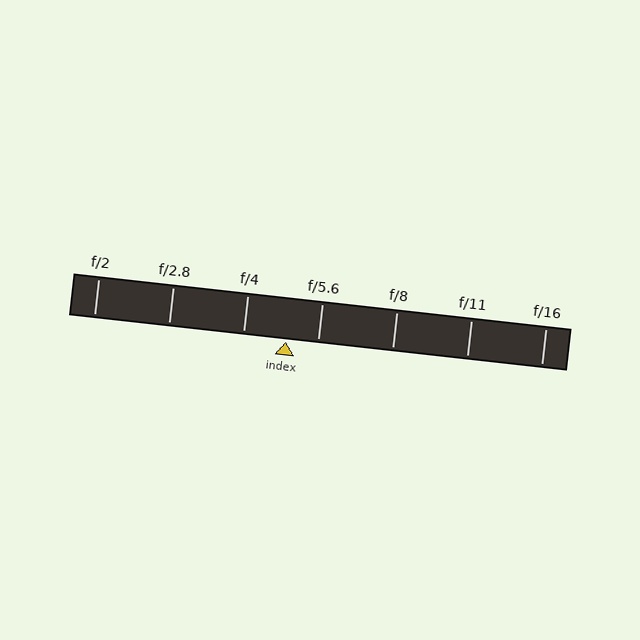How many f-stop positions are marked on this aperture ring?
There are 7 f-stop positions marked.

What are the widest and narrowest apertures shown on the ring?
The widest aperture shown is f/2 and the narrowest is f/16.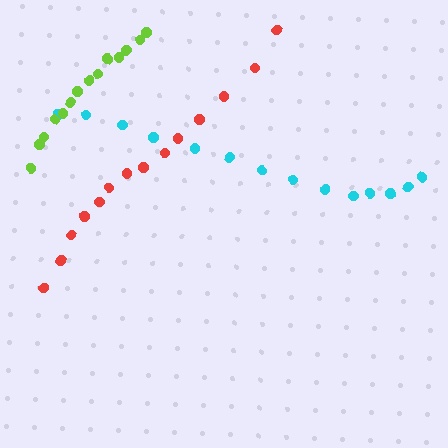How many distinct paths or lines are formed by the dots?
There are 3 distinct paths.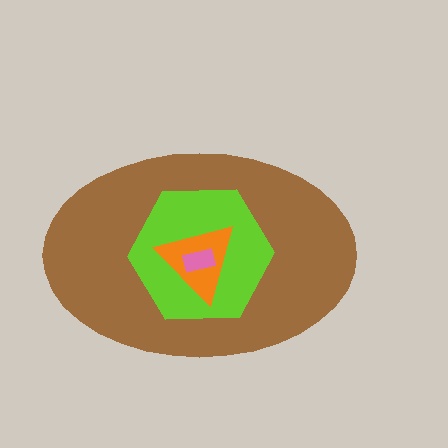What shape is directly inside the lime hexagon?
The orange triangle.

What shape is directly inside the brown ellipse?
The lime hexagon.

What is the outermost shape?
The brown ellipse.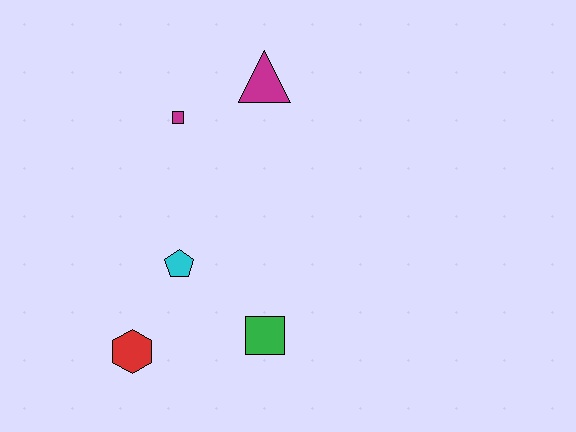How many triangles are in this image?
There is 1 triangle.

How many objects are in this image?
There are 5 objects.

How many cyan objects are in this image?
There is 1 cyan object.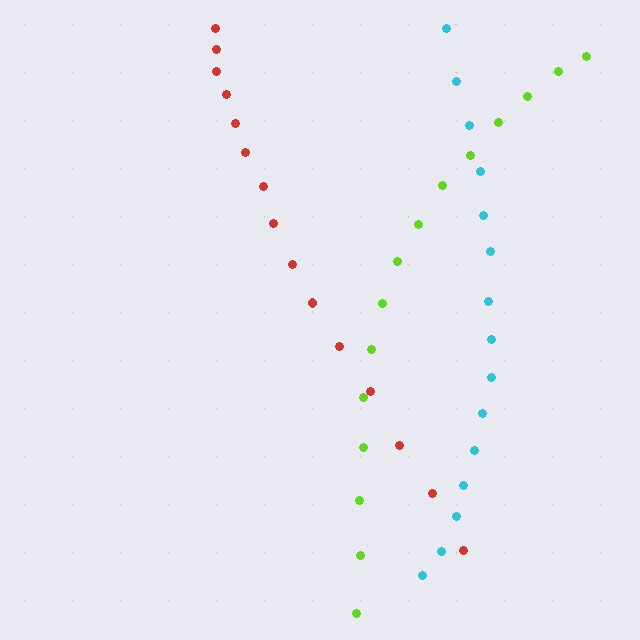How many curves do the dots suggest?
There are 3 distinct paths.